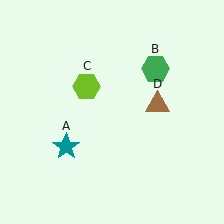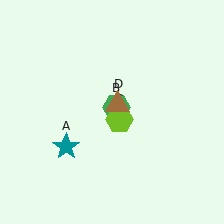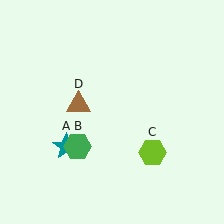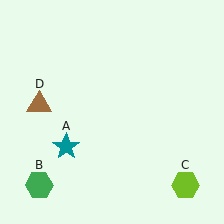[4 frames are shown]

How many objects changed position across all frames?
3 objects changed position: green hexagon (object B), lime hexagon (object C), brown triangle (object D).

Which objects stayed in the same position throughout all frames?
Teal star (object A) remained stationary.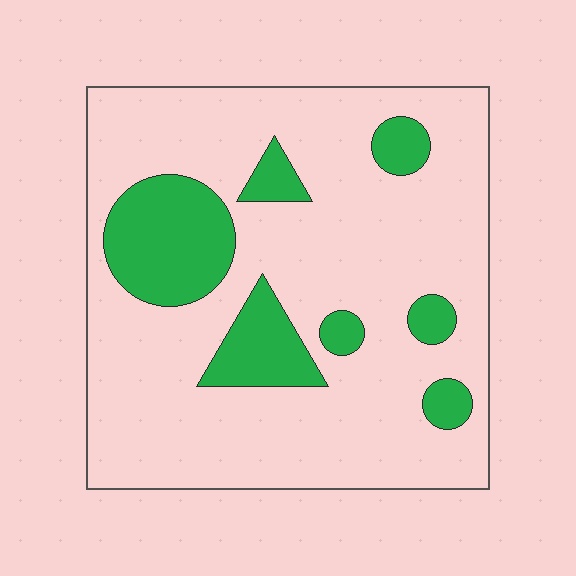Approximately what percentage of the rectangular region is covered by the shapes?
Approximately 20%.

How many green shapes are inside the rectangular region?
7.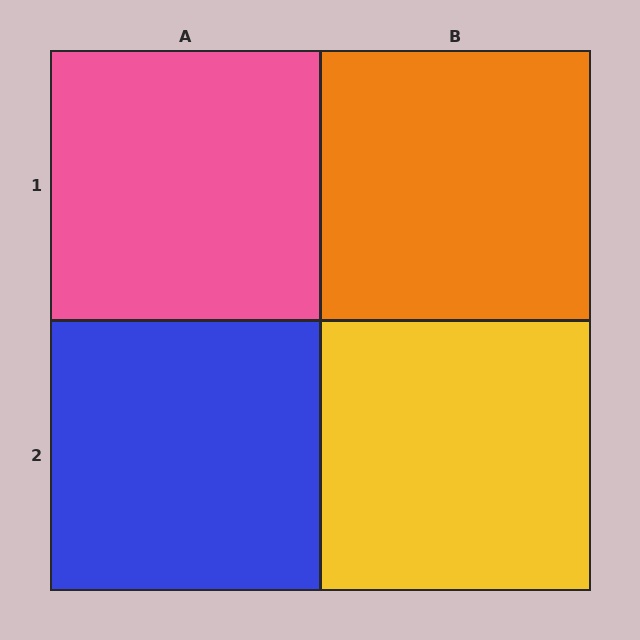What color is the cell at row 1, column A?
Pink.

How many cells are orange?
1 cell is orange.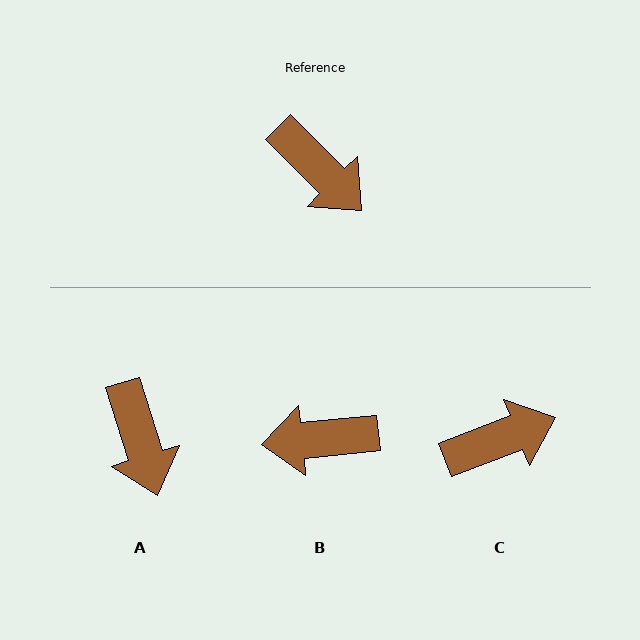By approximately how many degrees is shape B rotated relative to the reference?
Approximately 129 degrees clockwise.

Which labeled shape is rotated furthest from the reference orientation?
B, about 129 degrees away.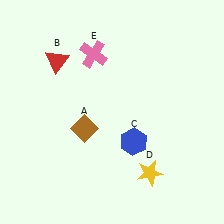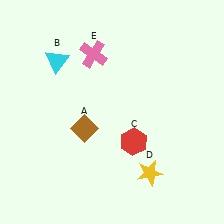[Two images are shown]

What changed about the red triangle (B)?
In Image 1, B is red. In Image 2, it changed to cyan.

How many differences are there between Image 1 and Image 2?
There are 2 differences between the two images.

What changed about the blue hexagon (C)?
In Image 1, C is blue. In Image 2, it changed to red.